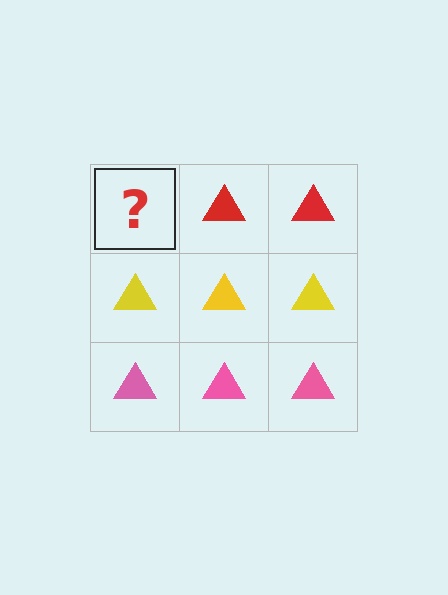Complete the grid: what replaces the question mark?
The question mark should be replaced with a red triangle.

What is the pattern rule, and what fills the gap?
The rule is that each row has a consistent color. The gap should be filled with a red triangle.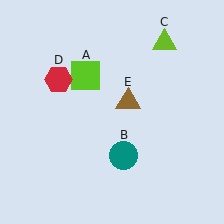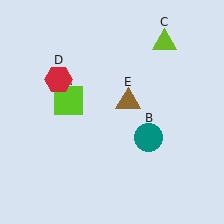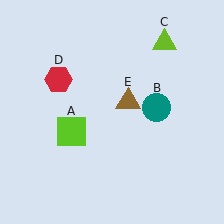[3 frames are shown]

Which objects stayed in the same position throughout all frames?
Lime triangle (object C) and red hexagon (object D) and brown triangle (object E) remained stationary.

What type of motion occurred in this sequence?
The lime square (object A), teal circle (object B) rotated counterclockwise around the center of the scene.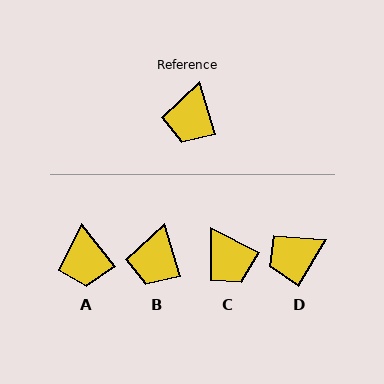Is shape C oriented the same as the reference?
No, it is off by about 46 degrees.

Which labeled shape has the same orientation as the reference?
B.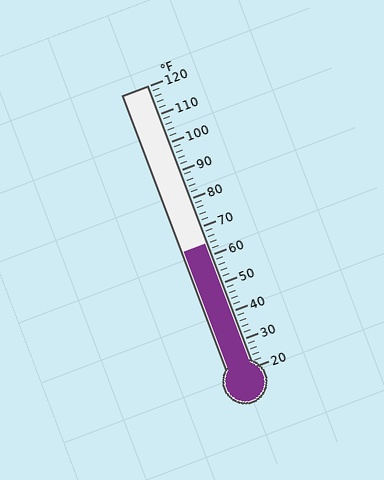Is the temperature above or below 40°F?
The temperature is above 40°F.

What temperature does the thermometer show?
The thermometer shows approximately 64°F.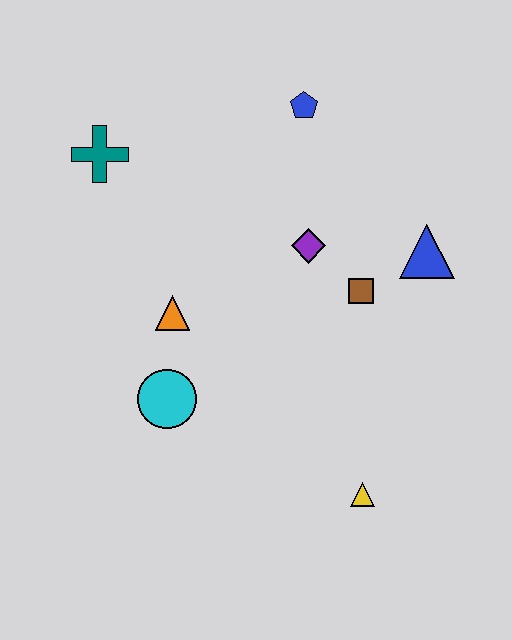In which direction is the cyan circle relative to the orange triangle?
The cyan circle is below the orange triangle.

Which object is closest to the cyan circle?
The orange triangle is closest to the cyan circle.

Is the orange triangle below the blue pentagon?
Yes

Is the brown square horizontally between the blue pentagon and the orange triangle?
No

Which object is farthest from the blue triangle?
The teal cross is farthest from the blue triangle.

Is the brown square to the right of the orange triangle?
Yes